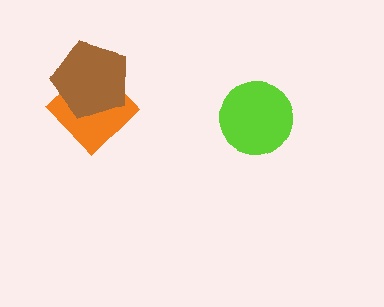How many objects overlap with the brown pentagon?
1 object overlaps with the brown pentagon.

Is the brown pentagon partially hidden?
No, no other shape covers it.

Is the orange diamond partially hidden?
Yes, it is partially covered by another shape.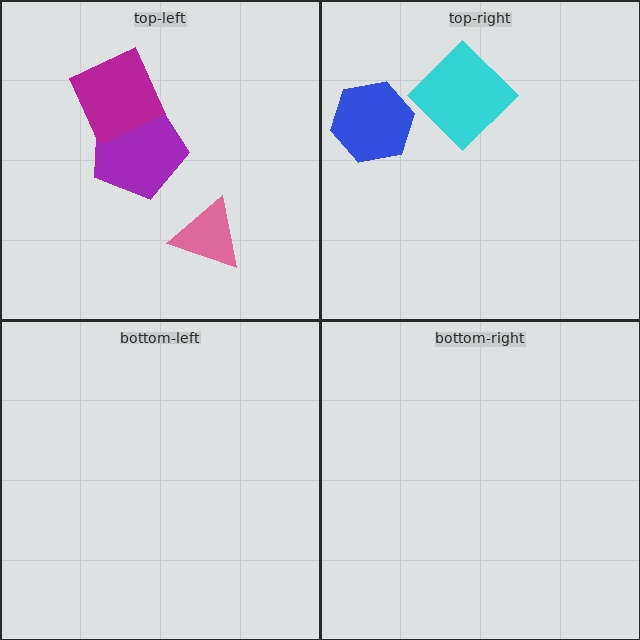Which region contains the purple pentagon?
The top-left region.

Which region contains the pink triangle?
The top-left region.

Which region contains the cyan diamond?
The top-right region.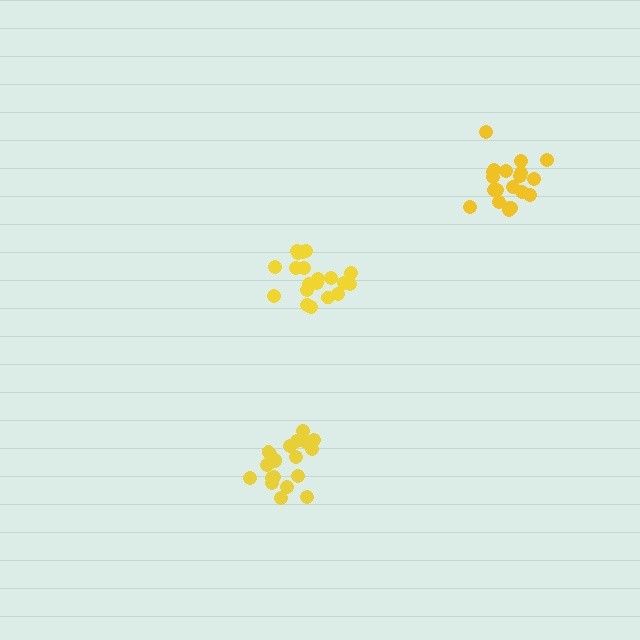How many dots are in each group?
Group 1: 20 dots, Group 2: 20 dots, Group 3: 20 dots (60 total).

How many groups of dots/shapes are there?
There are 3 groups.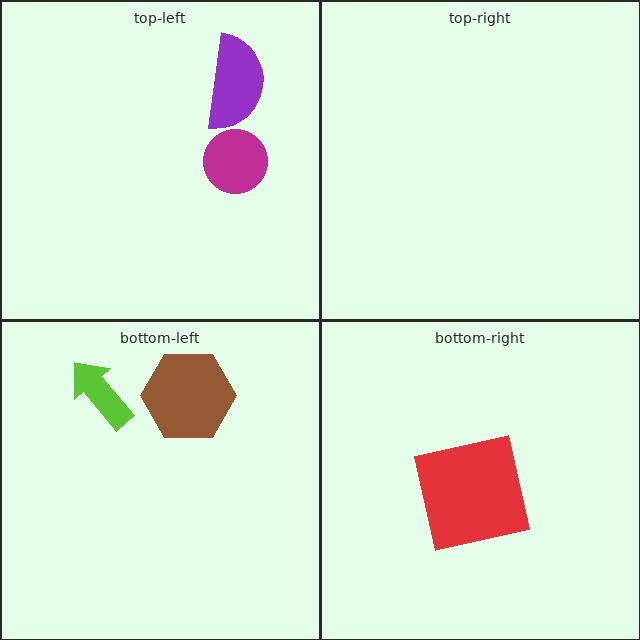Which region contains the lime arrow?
The bottom-left region.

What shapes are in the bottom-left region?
The brown hexagon, the lime arrow.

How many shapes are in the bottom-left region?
2.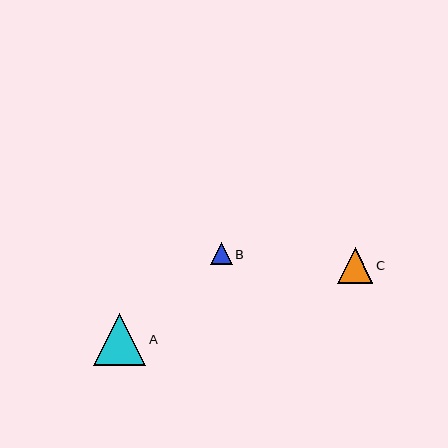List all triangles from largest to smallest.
From largest to smallest: A, C, B.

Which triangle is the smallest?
Triangle B is the smallest with a size of approximately 22 pixels.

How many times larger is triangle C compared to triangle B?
Triangle C is approximately 1.6 times the size of triangle B.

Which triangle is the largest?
Triangle A is the largest with a size of approximately 52 pixels.